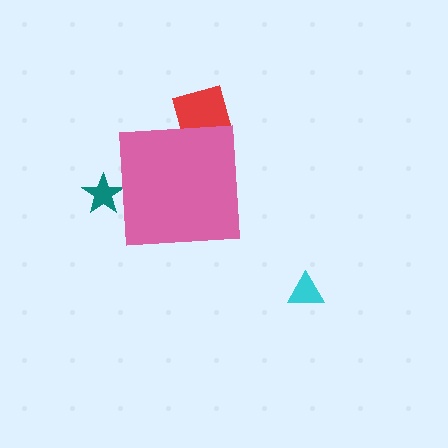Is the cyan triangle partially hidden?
No, the cyan triangle is fully visible.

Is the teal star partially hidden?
Yes, the teal star is partially hidden behind the pink square.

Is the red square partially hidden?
Yes, the red square is partially hidden behind the pink square.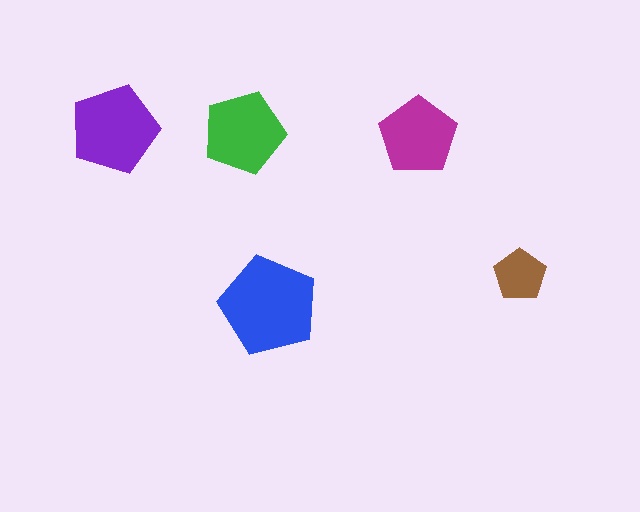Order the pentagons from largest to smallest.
the blue one, the purple one, the green one, the magenta one, the brown one.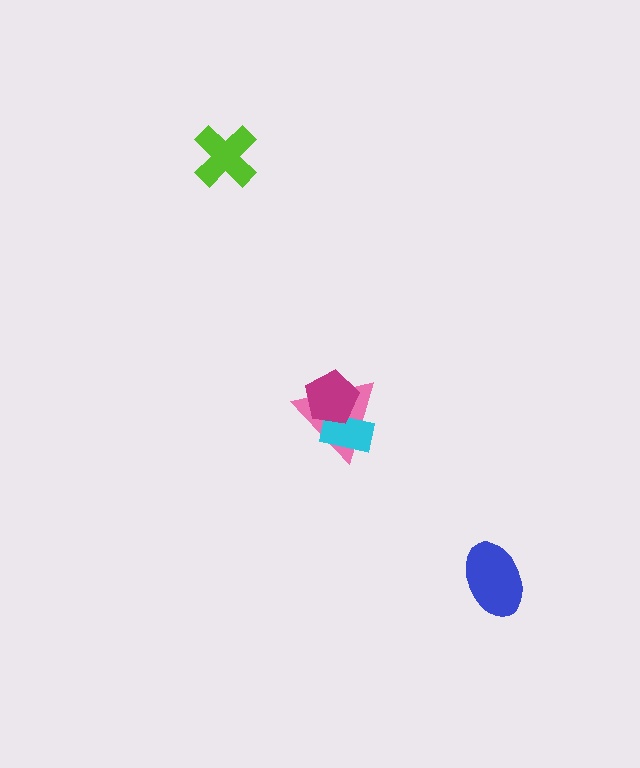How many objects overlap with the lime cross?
0 objects overlap with the lime cross.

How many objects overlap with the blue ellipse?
0 objects overlap with the blue ellipse.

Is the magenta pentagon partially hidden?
No, no other shape covers it.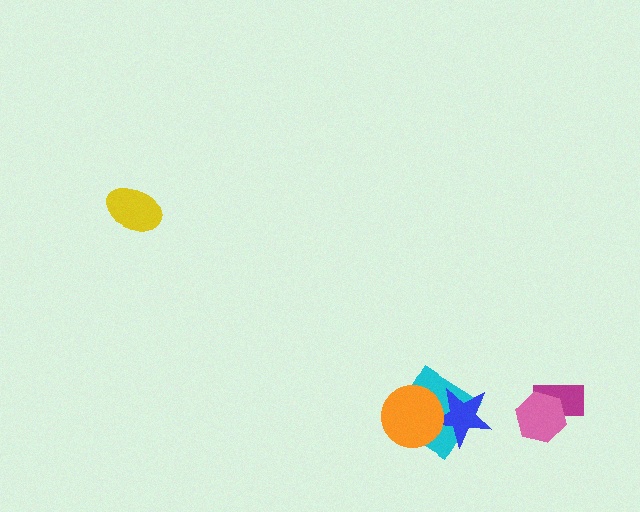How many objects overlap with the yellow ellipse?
0 objects overlap with the yellow ellipse.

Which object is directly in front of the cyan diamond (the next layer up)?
The blue star is directly in front of the cyan diamond.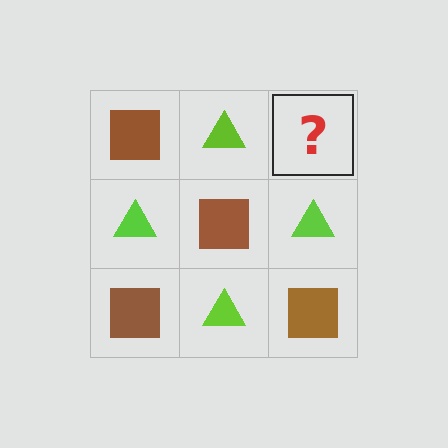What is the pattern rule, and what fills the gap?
The rule is that it alternates brown square and lime triangle in a checkerboard pattern. The gap should be filled with a brown square.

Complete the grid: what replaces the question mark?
The question mark should be replaced with a brown square.